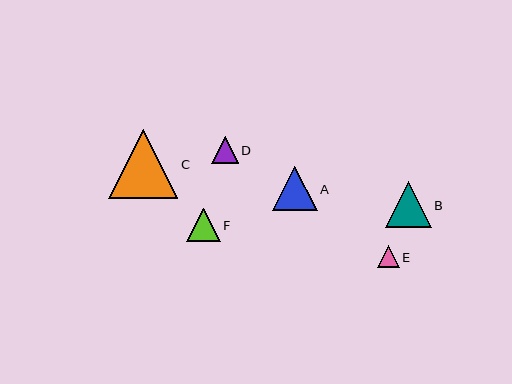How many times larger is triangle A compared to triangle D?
Triangle A is approximately 1.7 times the size of triangle D.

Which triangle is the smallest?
Triangle E is the smallest with a size of approximately 22 pixels.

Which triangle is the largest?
Triangle C is the largest with a size of approximately 69 pixels.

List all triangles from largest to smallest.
From largest to smallest: C, B, A, F, D, E.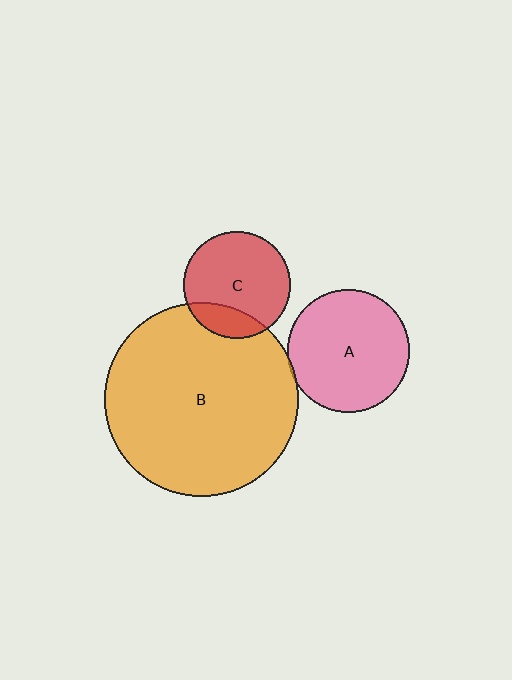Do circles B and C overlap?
Yes.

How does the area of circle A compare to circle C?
Approximately 1.3 times.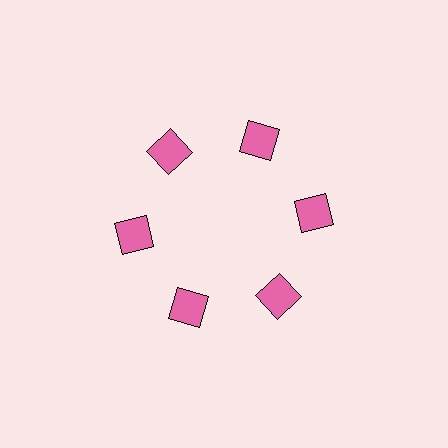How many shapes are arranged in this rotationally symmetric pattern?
There are 6 shapes, arranged in 6 groups of 1.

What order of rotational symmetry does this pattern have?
This pattern has 6-fold rotational symmetry.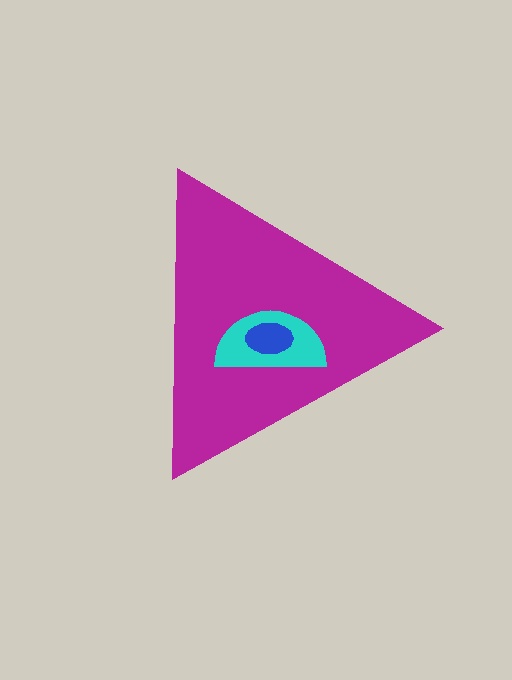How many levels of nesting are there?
3.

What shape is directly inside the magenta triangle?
The cyan semicircle.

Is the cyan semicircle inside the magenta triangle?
Yes.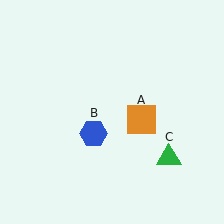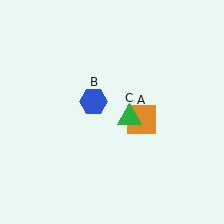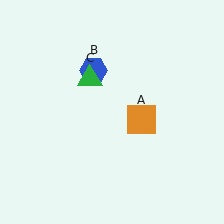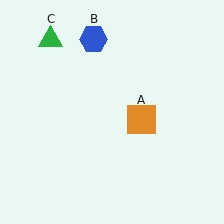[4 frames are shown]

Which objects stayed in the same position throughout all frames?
Orange square (object A) remained stationary.